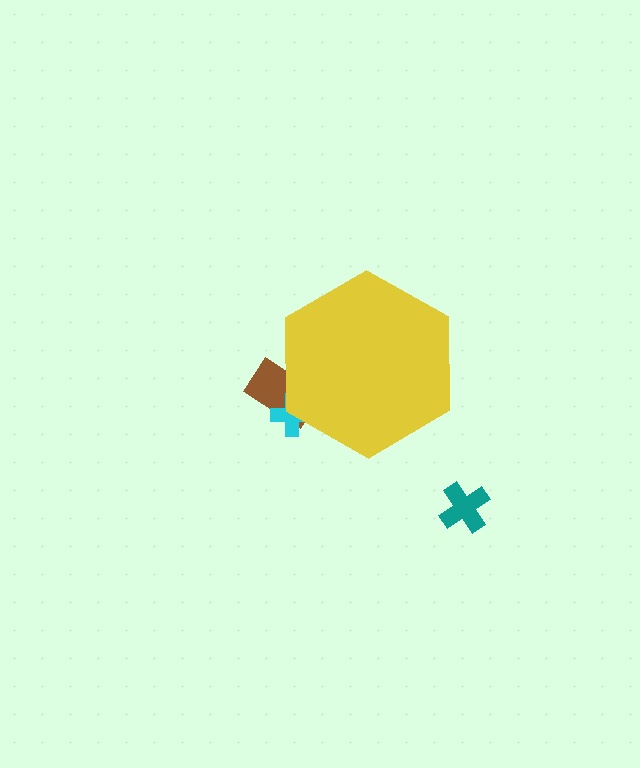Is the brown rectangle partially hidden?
Yes, the brown rectangle is partially hidden behind the yellow hexagon.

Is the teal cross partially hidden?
No, the teal cross is fully visible.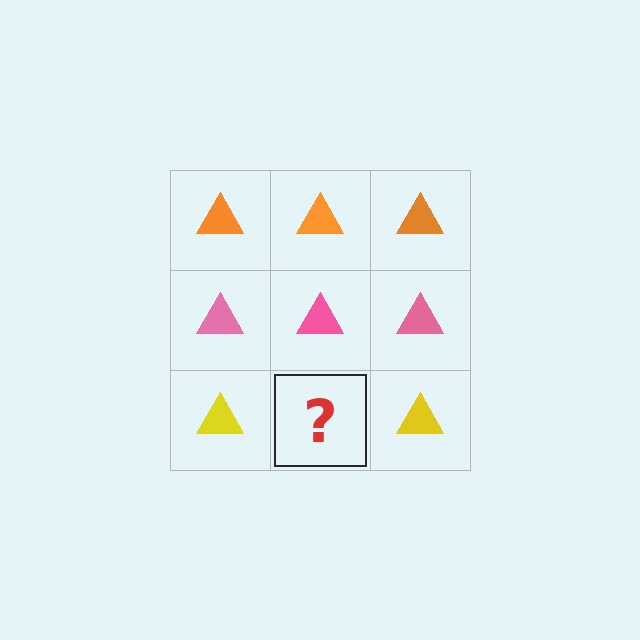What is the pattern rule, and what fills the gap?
The rule is that each row has a consistent color. The gap should be filled with a yellow triangle.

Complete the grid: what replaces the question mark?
The question mark should be replaced with a yellow triangle.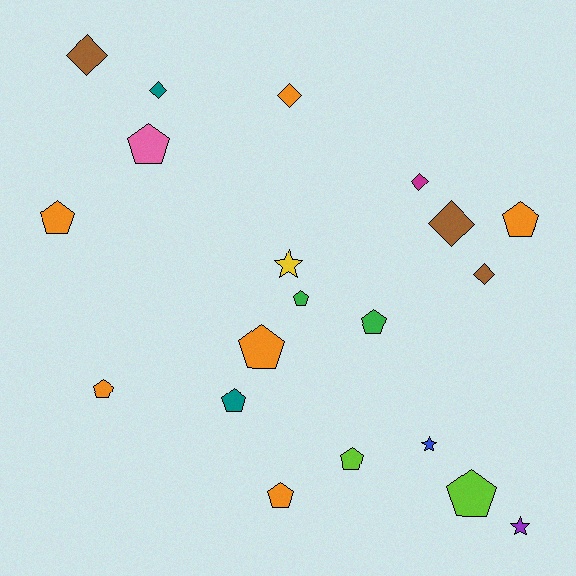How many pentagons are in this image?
There are 11 pentagons.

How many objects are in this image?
There are 20 objects.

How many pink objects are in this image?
There is 1 pink object.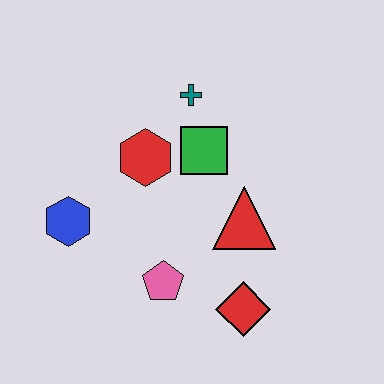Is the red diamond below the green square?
Yes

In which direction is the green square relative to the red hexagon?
The green square is to the right of the red hexagon.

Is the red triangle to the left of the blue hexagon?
No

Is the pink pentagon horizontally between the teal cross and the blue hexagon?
Yes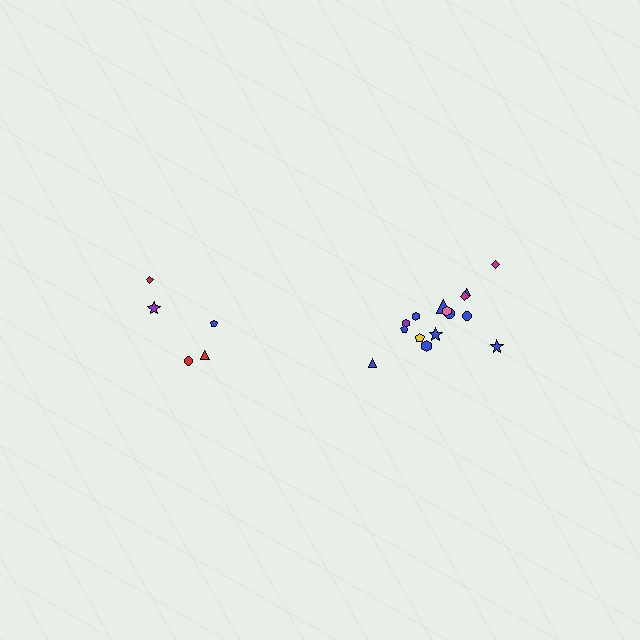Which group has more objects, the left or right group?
The right group.